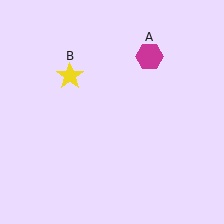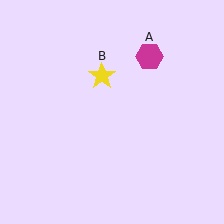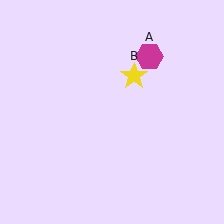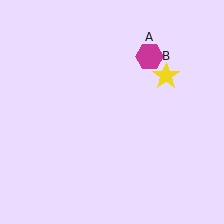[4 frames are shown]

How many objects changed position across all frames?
1 object changed position: yellow star (object B).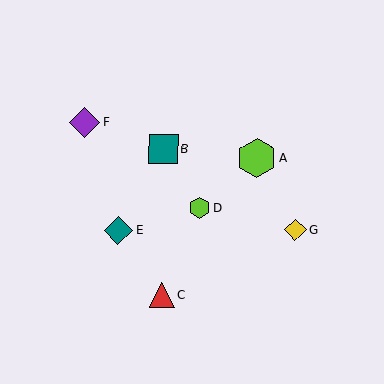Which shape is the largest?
The lime hexagon (labeled A) is the largest.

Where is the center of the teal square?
The center of the teal square is at (163, 149).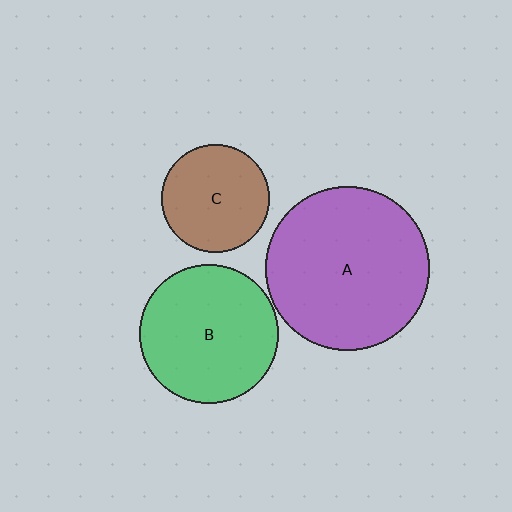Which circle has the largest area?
Circle A (purple).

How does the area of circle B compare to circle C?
Approximately 1.6 times.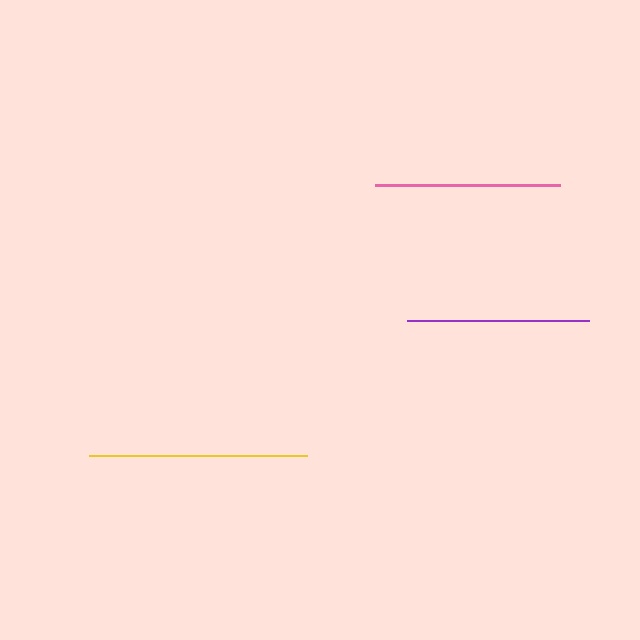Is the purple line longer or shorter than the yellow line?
The yellow line is longer than the purple line.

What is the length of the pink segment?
The pink segment is approximately 185 pixels long.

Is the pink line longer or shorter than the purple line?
The pink line is longer than the purple line.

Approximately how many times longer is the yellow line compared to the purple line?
The yellow line is approximately 1.2 times the length of the purple line.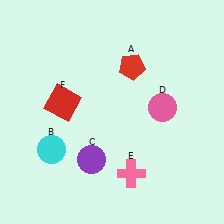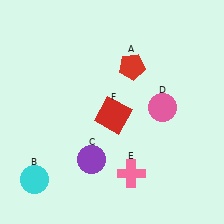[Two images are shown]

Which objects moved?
The objects that moved are: the cyan circle (B), the red square (F).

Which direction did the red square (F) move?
The red square (F) moved right.